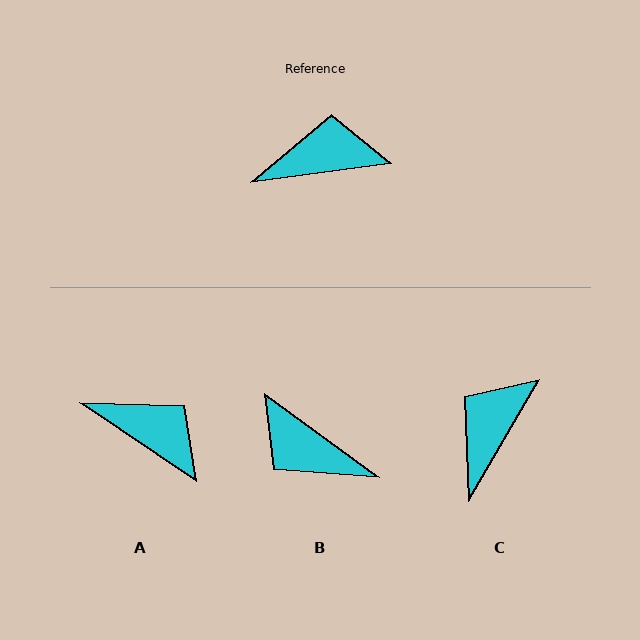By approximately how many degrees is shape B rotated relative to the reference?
Approximately 136 degrees counter-clockwise.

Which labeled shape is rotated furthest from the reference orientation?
B, about 136 degrees away.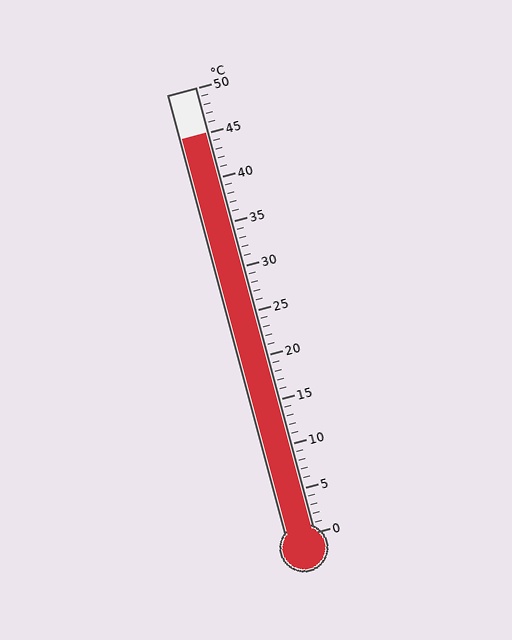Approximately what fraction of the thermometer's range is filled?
The thermometer is filled to approximately 90% of its range.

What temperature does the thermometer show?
The thermometer shows approximately 45°C.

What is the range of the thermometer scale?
The thermometer scale ranges from 0°C to 50°C.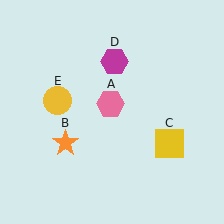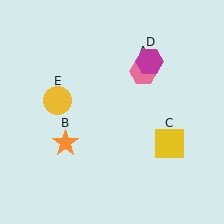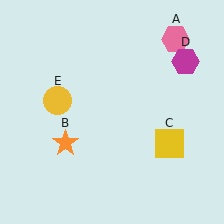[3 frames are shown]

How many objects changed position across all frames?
2 objects changed position: pink hexagon (object A), magenta hexagon (object D).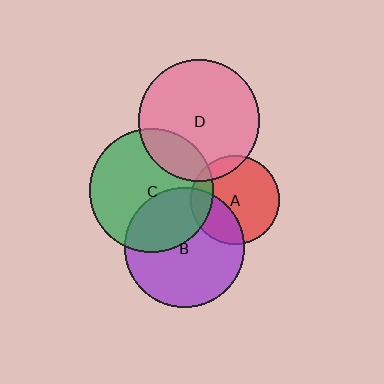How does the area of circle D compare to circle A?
Approximately 1.8 times.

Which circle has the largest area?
Circle C (green).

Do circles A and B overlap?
Yes.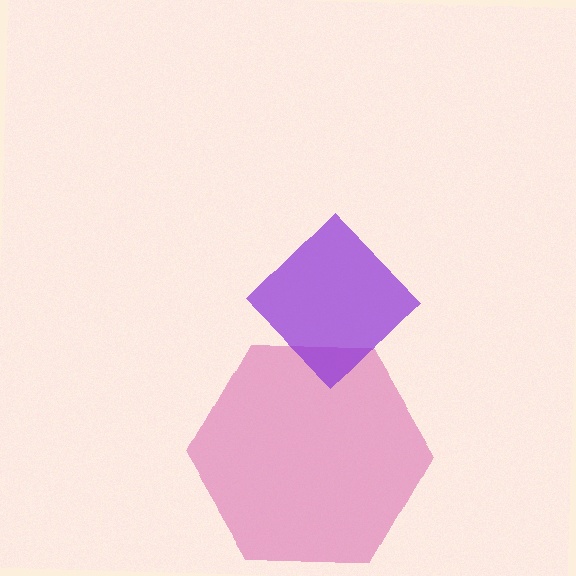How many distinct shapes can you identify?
There are 2 distinct shapes: a magenta hexagon, a purple diamond.